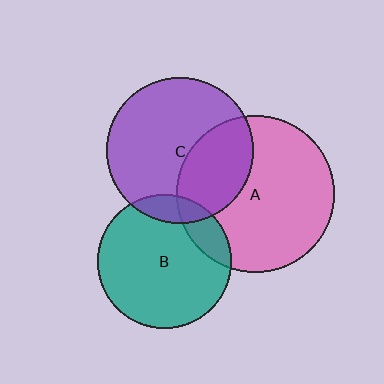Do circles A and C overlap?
Yes.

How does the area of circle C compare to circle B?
Approximately 1.2 times.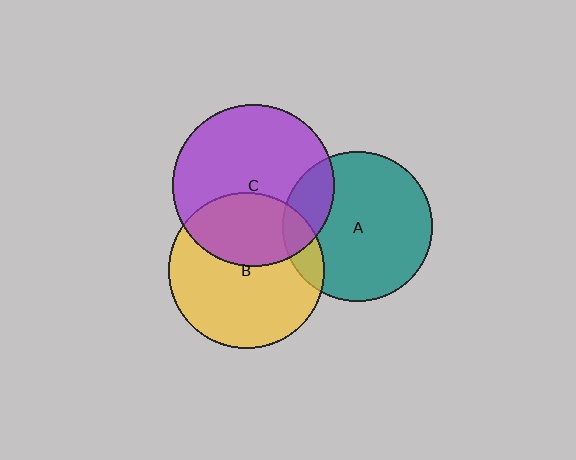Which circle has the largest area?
Circle C (purple).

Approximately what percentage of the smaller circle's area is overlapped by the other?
Approximately 10%.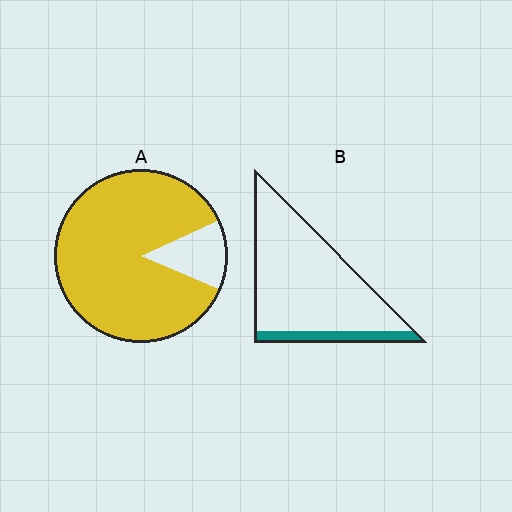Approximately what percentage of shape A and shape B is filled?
A is approximately 85% and B is approximately 15%.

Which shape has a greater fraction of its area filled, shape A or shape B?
Shape A.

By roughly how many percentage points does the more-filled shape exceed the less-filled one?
By roughly 75 percentage points (A over B).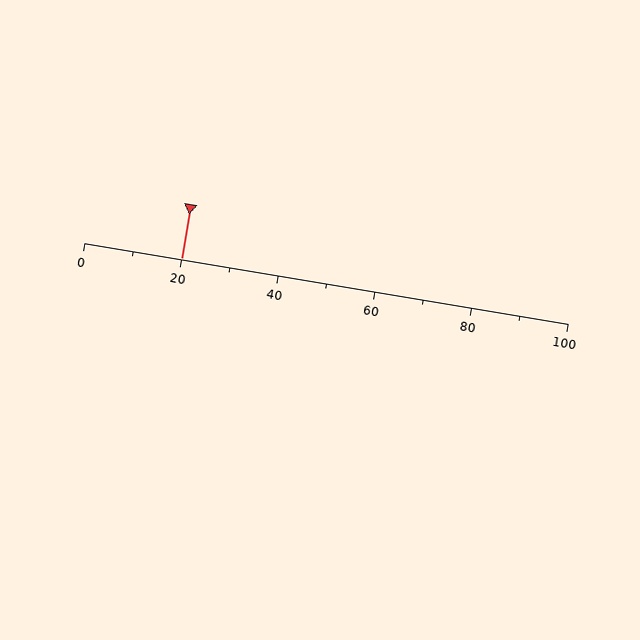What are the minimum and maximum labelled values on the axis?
The axis runs from 0 to 100.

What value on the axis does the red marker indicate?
The marker indicates approximately 20.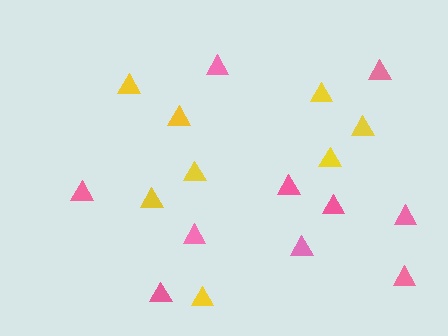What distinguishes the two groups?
There are 2 groups: one group of pink triangles (10) and one group of yellow triangles (8).